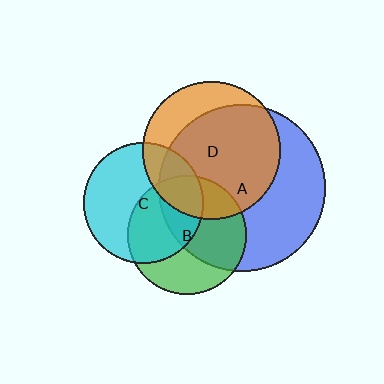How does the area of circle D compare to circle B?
Approximately 1.4 times.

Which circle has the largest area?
Circle A (blue).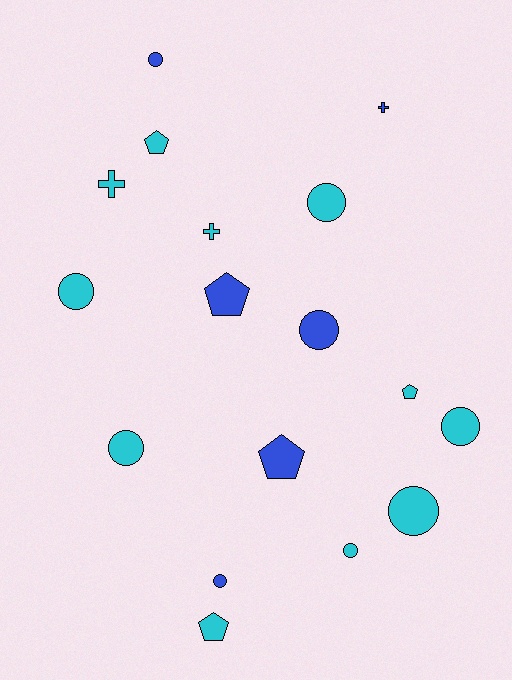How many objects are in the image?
There are 17 objects.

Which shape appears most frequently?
Circle, with 9 objects.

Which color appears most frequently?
Cyan, with 11 objects.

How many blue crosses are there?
There is 1 blue cross.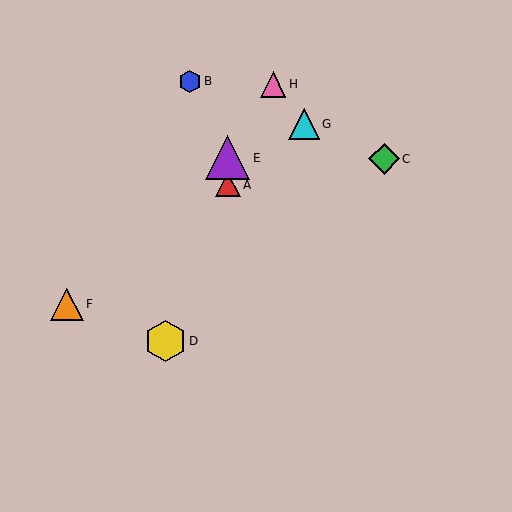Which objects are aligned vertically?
Objects A, E are aligned vertically.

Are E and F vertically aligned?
No, E is at x≈228 and F is at x≈67.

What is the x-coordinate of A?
Object A is at x≈228.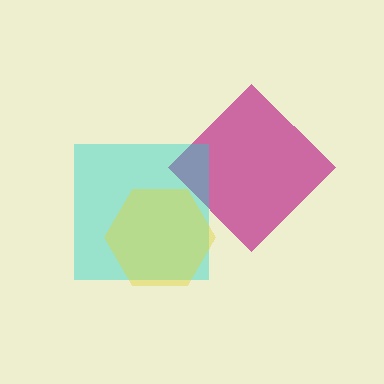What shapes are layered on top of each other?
The layered shapes are: a magenta diamond, a cyan square, a yellow hexagon.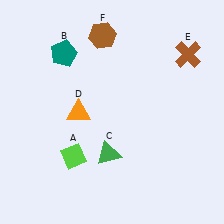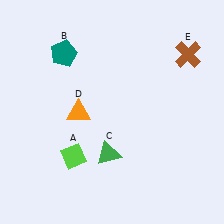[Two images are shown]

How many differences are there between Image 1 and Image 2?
There is 1 difference between the two images.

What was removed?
The brown hexagon (F) was removed in Image 2.